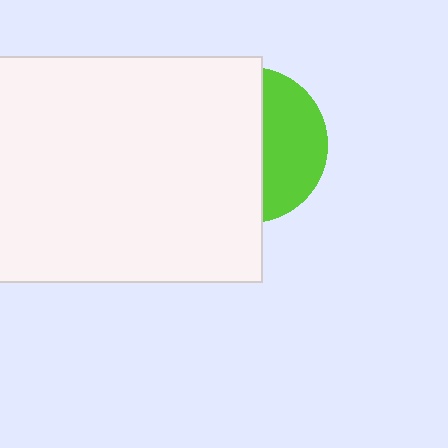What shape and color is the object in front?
The object in front is a white rectangle.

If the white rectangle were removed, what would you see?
You would see the complete lime circle.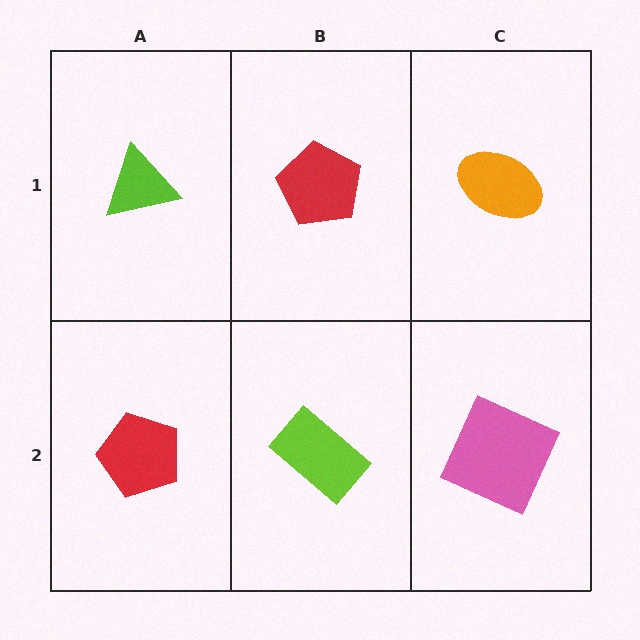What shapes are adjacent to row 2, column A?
A lime triangle (row 1, column A), a lime rectangle (row 2, column B).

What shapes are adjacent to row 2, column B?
A red pentagon (row 1, column B), a red pentagon (row 2, column A), a pink square (row 2, column C).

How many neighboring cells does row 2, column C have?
2.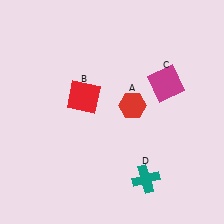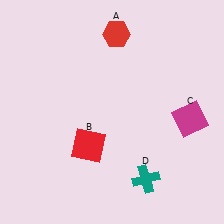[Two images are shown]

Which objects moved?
The objects that moved are: the red hexagon (A), the red square (B), the magenta square (C).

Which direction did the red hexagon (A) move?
The red hexagon (A) moved up.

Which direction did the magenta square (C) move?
The magenta square (C) moved down.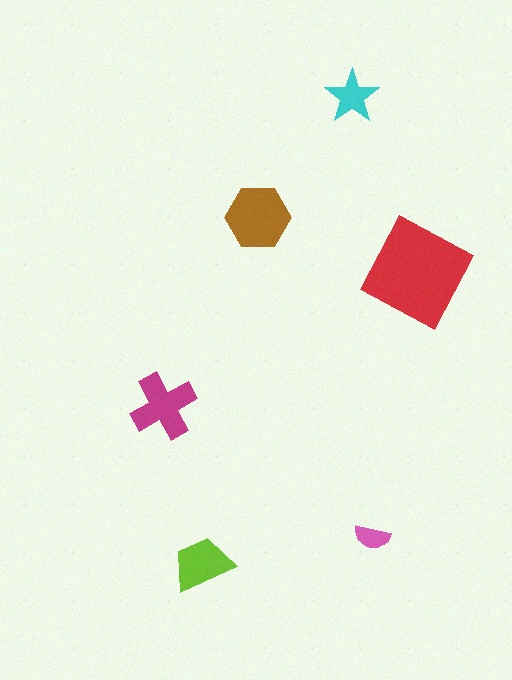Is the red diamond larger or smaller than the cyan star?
Larger.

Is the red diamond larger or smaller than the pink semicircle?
Larger.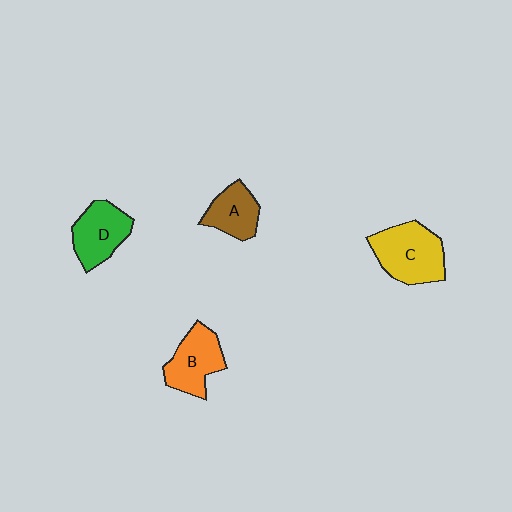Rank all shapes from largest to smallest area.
From largest to smallest: C (yellow), B (orange), D (green), A (brown).